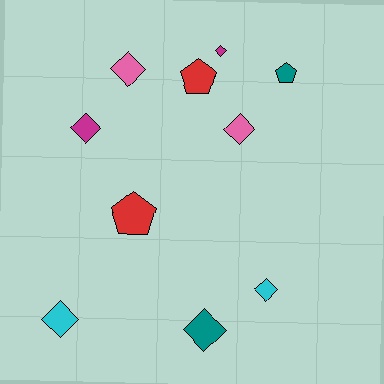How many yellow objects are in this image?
There are no yellow objects.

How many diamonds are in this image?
There are 7 diamonds.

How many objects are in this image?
There are 10 objects.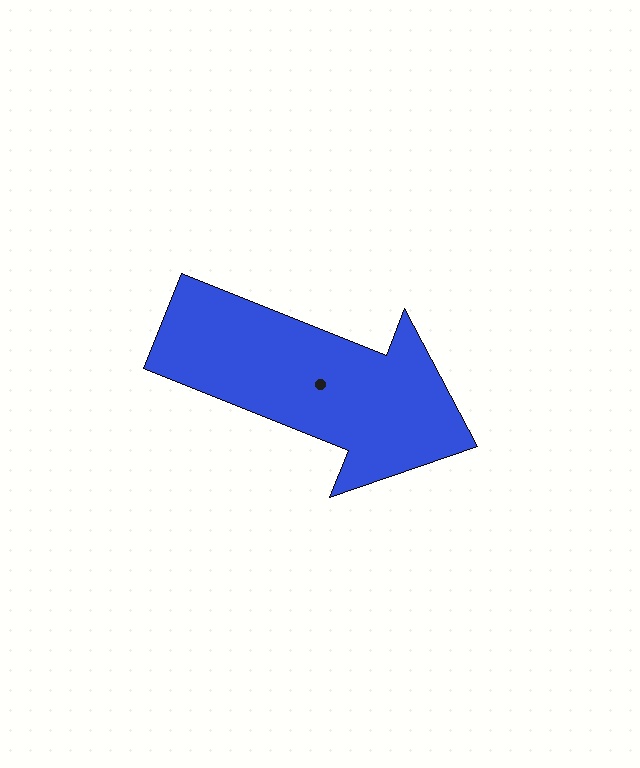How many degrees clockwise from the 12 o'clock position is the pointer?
Approximately 112 degrees.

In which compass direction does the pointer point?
East.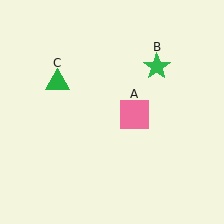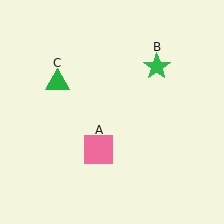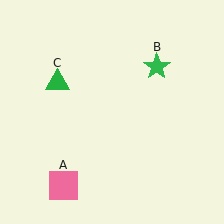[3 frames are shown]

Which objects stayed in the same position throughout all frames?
Green star (object B) and green triangle (object C) remained stationary.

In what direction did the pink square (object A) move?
The pink square (object A) moved down and to the left.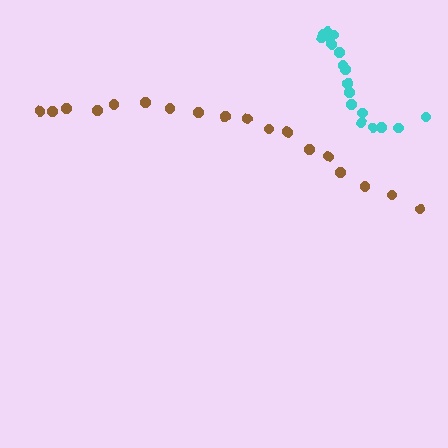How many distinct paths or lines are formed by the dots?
There are 2 distinct paths.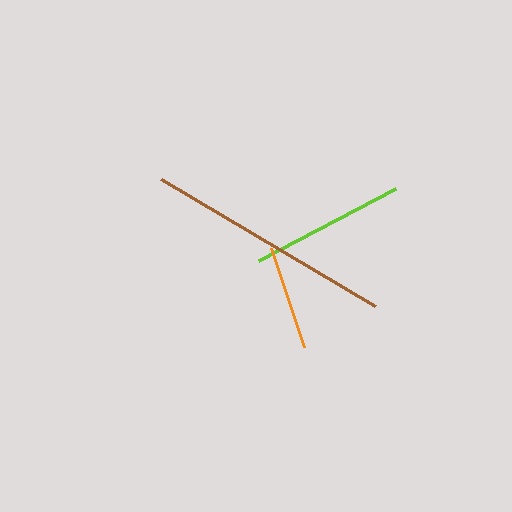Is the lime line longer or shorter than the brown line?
The brown line is longer than the lime line.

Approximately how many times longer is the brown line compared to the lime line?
The brown line is approximately 1.6 times the length of the lime line.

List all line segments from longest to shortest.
From longest to shortest: brown, lime, orange.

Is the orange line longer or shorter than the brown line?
The brown line is longer than the orange line.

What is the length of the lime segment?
The lime segment is approximately 155 pixels long.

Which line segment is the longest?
The brown line is the longest at approximately 249 pixels.